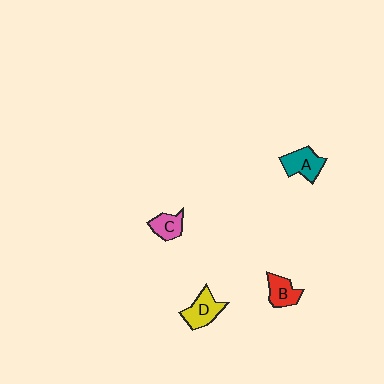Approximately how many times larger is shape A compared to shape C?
Approximately 1.4 times.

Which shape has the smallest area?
Shape C (pink).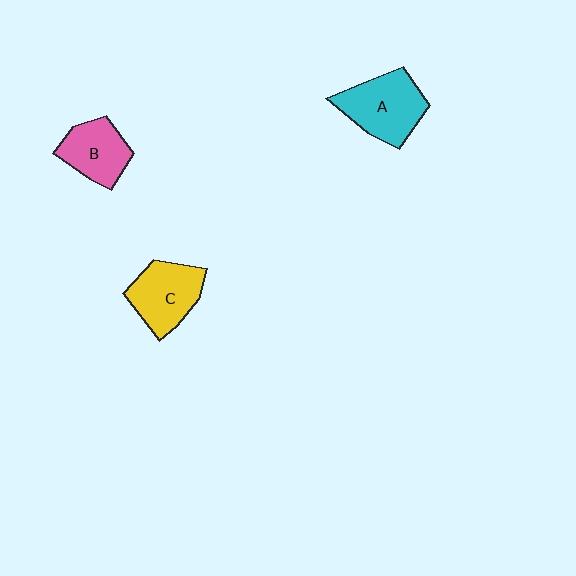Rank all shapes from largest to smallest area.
From largest to smallest: A (cyan), C (yellow), B (pink).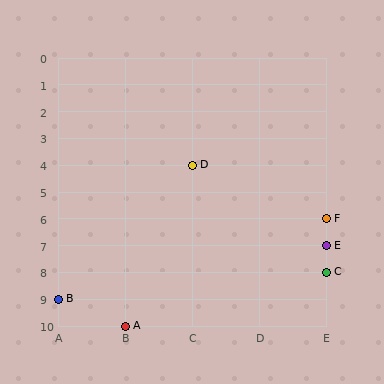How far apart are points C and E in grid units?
Points C and E are 1 row apart.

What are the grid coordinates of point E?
Point E is at grid coordinates (E, 7).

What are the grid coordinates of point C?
Point C is at grid coordinates (E, 8).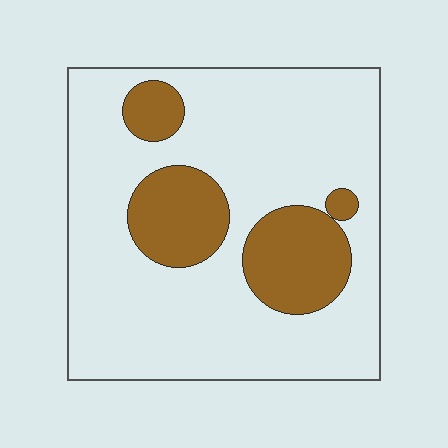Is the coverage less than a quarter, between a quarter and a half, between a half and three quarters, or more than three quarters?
Less than a quarter.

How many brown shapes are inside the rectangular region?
4.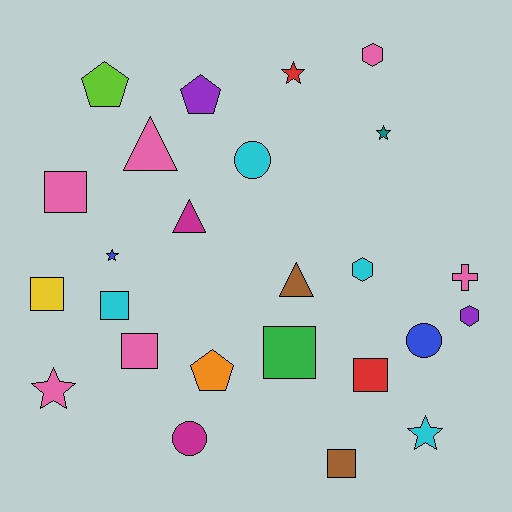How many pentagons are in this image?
There are 3 pentagons.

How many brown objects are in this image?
There are 2 brown objects.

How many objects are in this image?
There are 25 objects.